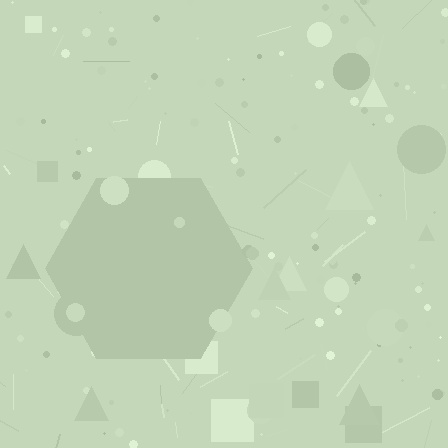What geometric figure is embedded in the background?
A hexagon is embedded in the background.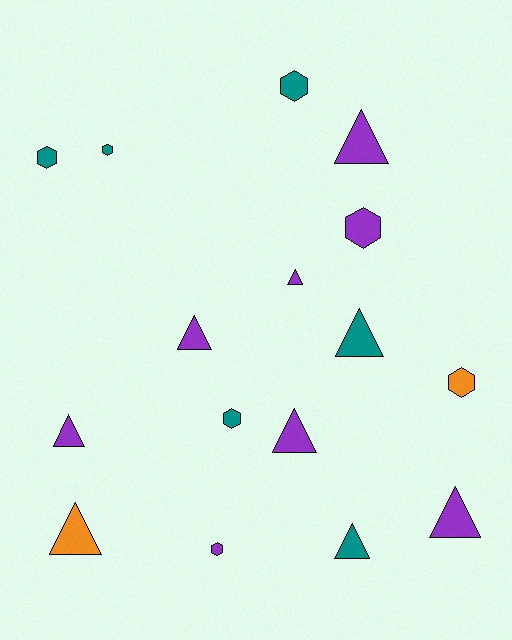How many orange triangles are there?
There is 1 orange triangle.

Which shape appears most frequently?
Triangle, with 9 objects.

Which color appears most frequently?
Purple, with 8 objects.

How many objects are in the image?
There are 16 objects.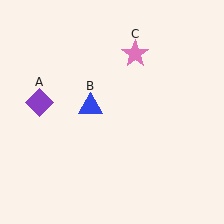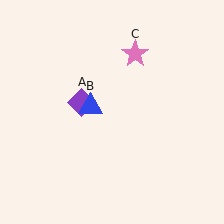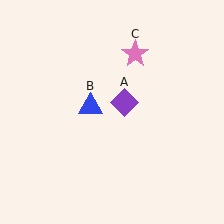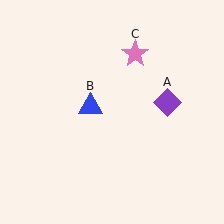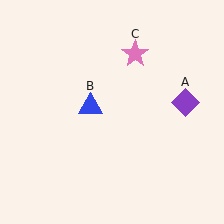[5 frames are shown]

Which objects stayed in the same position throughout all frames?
Blue triangle (object B) and pink star (object C) remained stationary.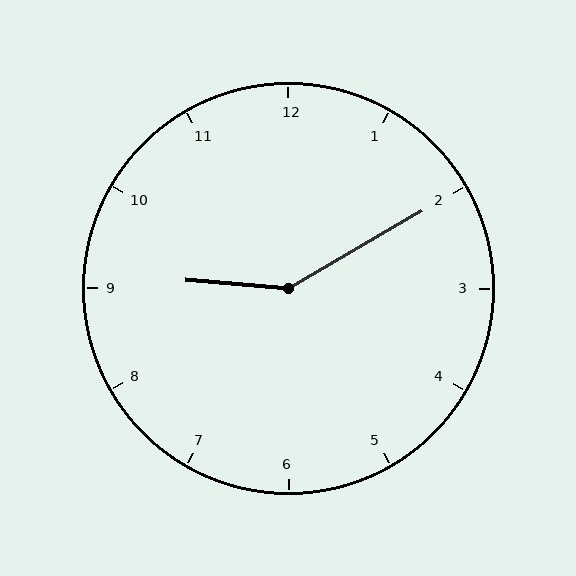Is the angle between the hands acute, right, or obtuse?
It is obtuse.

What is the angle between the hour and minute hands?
Approximately 145 degrees.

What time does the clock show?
9:10.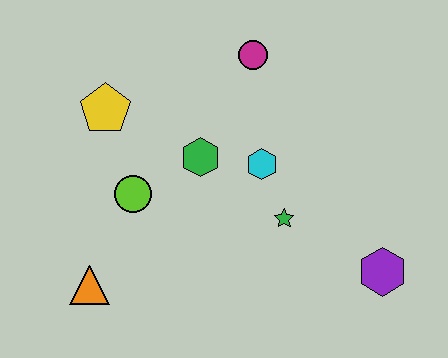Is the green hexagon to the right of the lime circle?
Yes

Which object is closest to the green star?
The cyan hexagon is closest to the green star.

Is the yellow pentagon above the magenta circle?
No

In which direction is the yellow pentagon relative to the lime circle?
The yellow pentagon is above the lime circle.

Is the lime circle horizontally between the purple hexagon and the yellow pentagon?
Yes